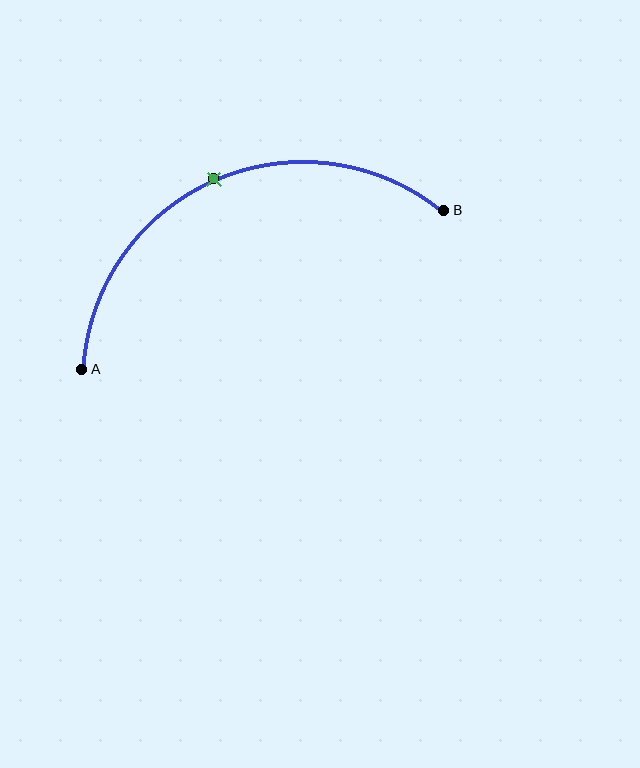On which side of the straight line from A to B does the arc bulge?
The arc bulges above the straight line connecting A and B.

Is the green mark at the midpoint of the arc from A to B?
Yes. The green mark lies on the arc at equal arc-length from both A and B — it is the arc midpoint.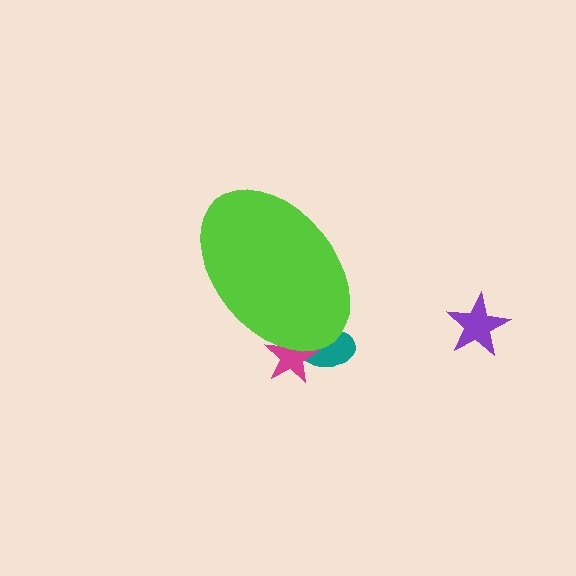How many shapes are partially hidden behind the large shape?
2 shapes are partially hidden.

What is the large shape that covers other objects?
A lime ellipse.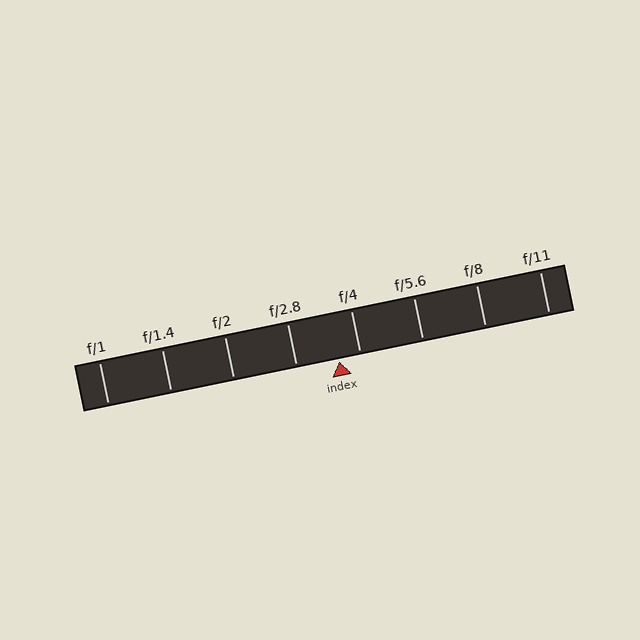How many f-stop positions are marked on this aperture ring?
There are 8 f-stop positions marked.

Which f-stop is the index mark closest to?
The index mark is closest to f/4.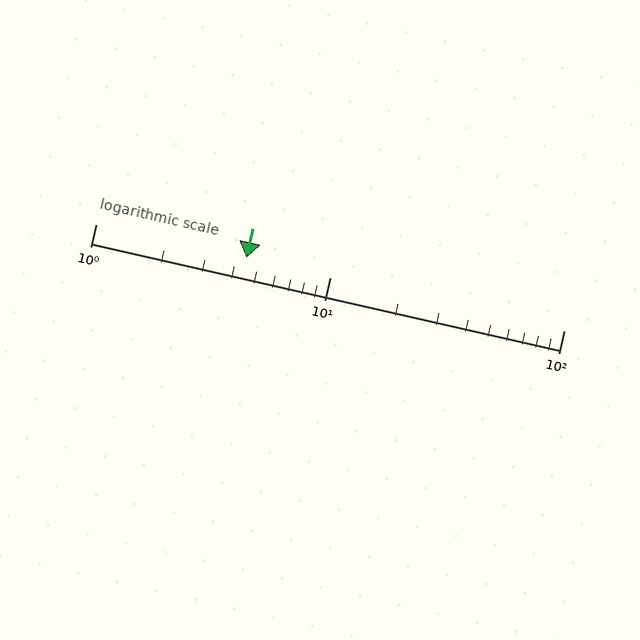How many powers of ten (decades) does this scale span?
The scale spans 2 decades, from 1 to 100.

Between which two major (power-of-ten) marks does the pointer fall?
The pointer is between 1 and 10.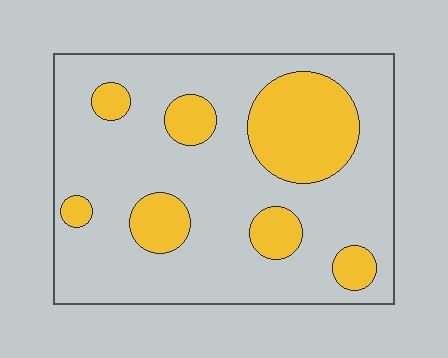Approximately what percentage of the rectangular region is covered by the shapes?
Approximately 25%.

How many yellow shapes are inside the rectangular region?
7.